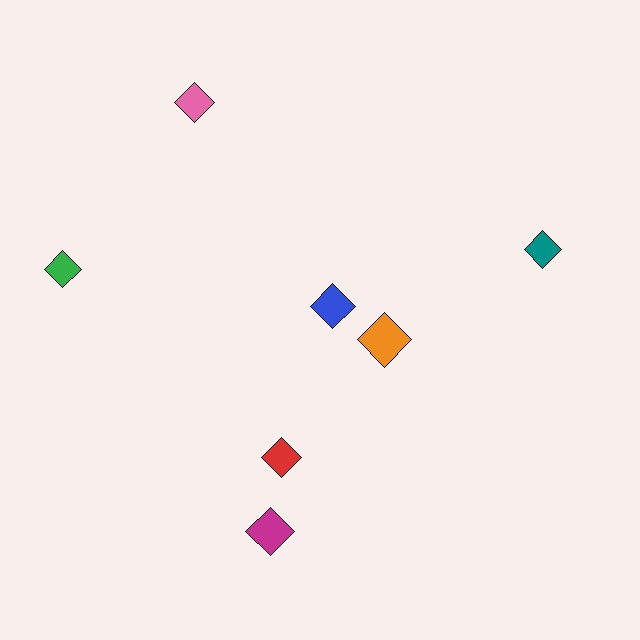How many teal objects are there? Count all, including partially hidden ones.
There is 1 teal object.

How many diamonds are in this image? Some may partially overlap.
There are 7 diamonds.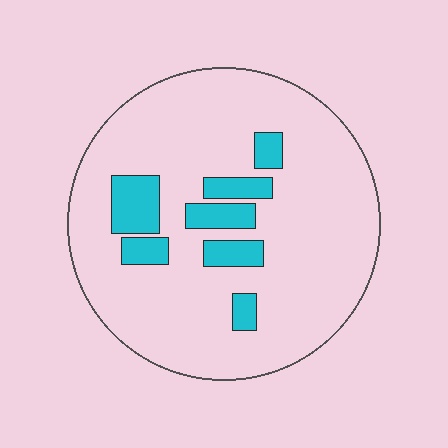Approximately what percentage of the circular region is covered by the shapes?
Approximately 15%.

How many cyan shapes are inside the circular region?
7.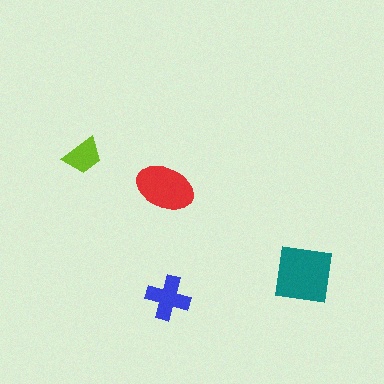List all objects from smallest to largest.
The lime trapezoid, the blue cross, the red ellipse, the teal square.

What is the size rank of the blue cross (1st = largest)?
3rd.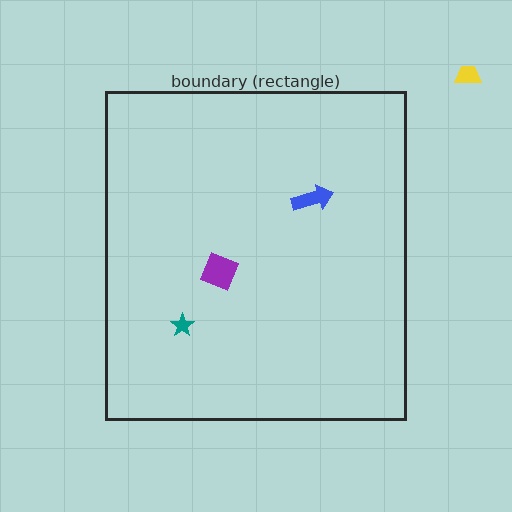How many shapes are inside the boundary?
3 inside, 1 outside.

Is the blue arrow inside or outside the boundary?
Inside.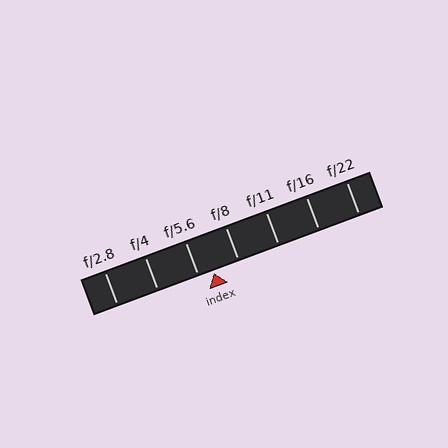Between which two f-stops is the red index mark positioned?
The index mark is between f/5.6 and f/8.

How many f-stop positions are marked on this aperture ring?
There are 7 f-stop positions marked.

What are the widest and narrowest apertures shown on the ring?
The widest aperture shown is f/2.8 and the narrowest is f/22.